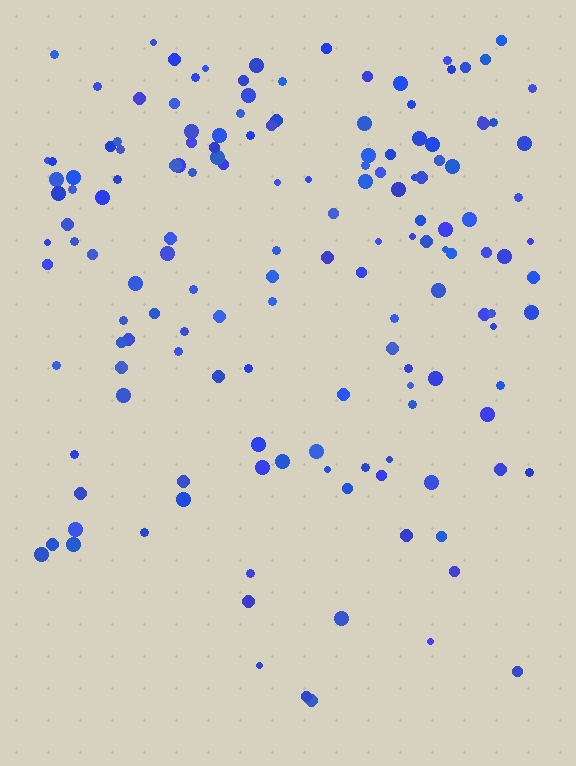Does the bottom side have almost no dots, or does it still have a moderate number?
Still a moderate number, just noticeably fewer than the top.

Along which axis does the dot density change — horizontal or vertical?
Vertical.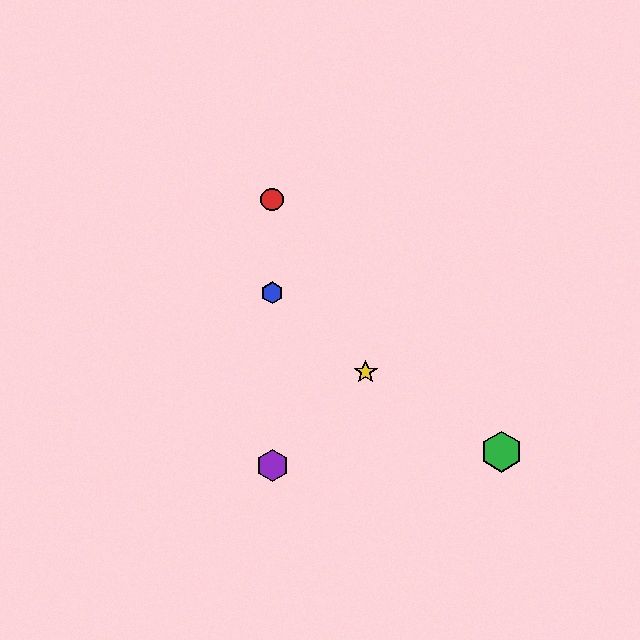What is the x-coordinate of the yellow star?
The yellow star is at x≈366.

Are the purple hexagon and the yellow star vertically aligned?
No, the purple hexagon is at x≈272 and the yellow star is at x≈366.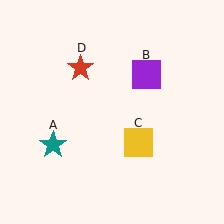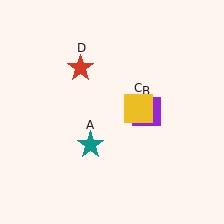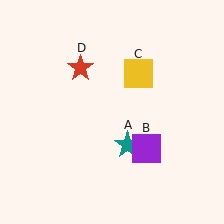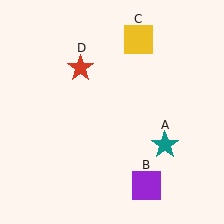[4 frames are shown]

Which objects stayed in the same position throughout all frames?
Red star (object D) remained stationary.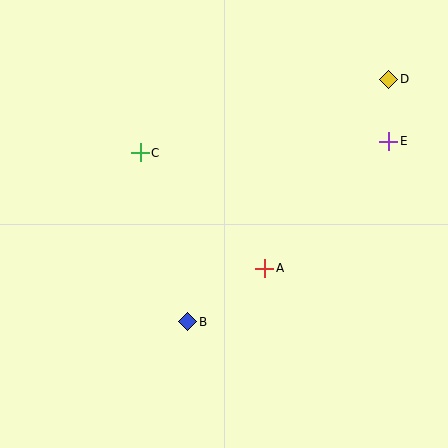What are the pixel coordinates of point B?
Point B is at (188, 322).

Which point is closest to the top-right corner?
Point D is closest to the top-right corner.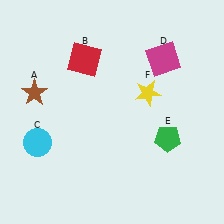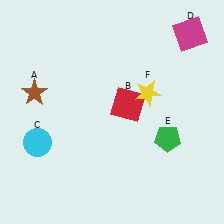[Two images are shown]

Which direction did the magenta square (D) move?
The magenta square (D) moved right.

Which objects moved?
The objects that moved are: the red square (B), the magenta square (D).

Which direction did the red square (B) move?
The red square (B) moved down.